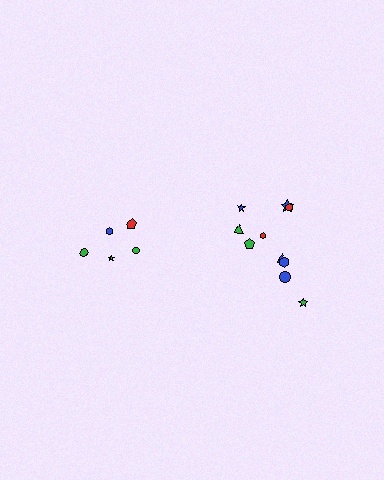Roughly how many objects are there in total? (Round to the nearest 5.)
Roughly 15 objects in total.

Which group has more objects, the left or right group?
The right group.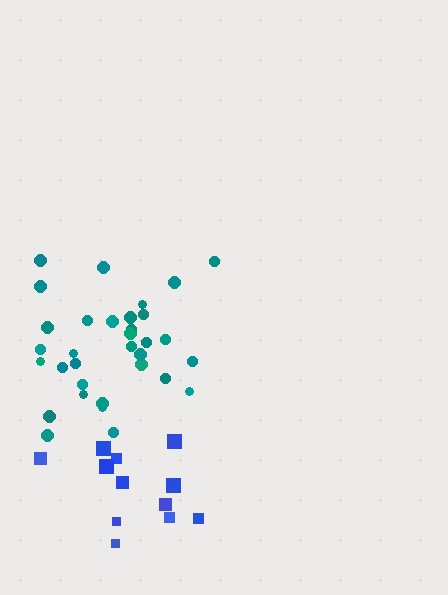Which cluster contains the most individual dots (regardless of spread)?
Teal (33).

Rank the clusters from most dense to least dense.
teal, blue.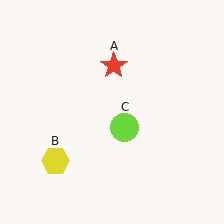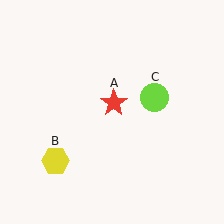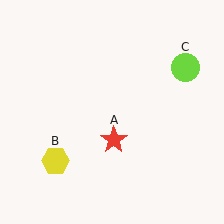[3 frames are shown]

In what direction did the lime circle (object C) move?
The lime circle (object C) moved up and to the right.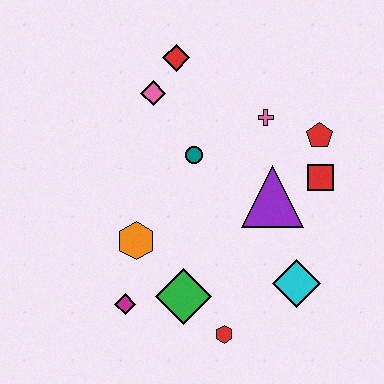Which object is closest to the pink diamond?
The red diamond is closest to the pink diamond.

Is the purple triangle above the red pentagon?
No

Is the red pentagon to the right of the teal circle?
Yes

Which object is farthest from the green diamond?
The red diamond is farthest from the green diamond.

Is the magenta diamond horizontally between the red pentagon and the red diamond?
No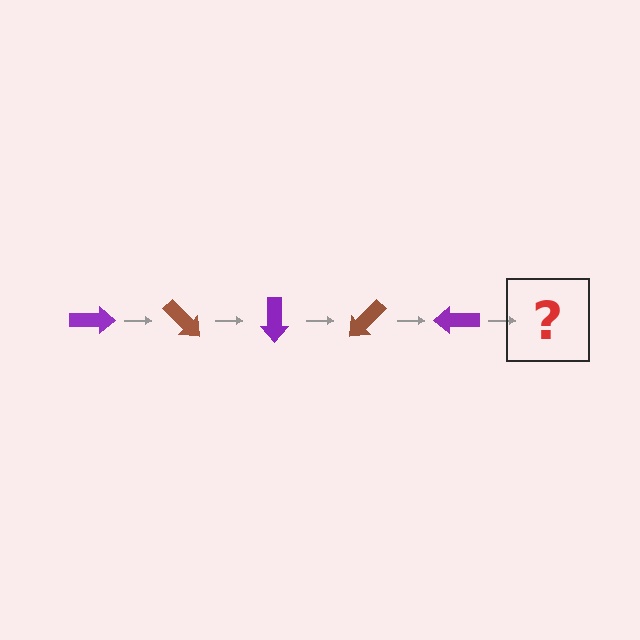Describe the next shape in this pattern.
It should be a brown arrow, rotated 225 degrees from the start.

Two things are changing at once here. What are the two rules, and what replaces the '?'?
The two rules are that it rotates 45 degrees each step and the color cycles through purple and brown. The '?' should be a brown arrow, rotated 225 degrees from the start.